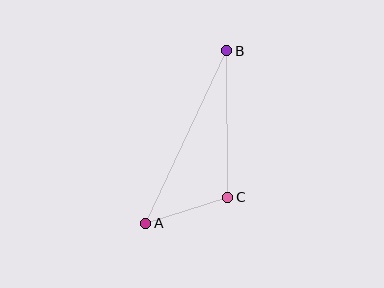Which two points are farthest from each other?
Points A and B are farthest from each other.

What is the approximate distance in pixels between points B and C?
The distance between B and C is approximately 147 pixels.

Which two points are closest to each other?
Points A and C are closest to each other.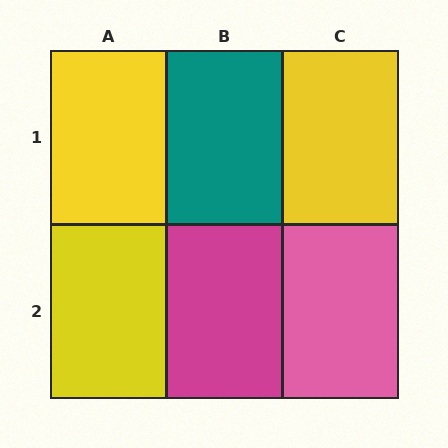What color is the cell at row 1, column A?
Yellow.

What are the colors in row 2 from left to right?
Yellow, magenta, pink.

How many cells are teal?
1 cell is teal.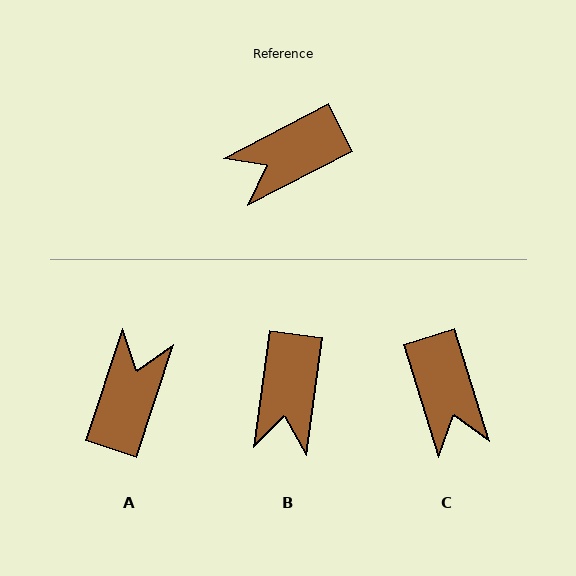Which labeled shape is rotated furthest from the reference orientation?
A, about 135 degrees away.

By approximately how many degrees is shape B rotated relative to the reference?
Approximately 55 degrees counter-clockwise.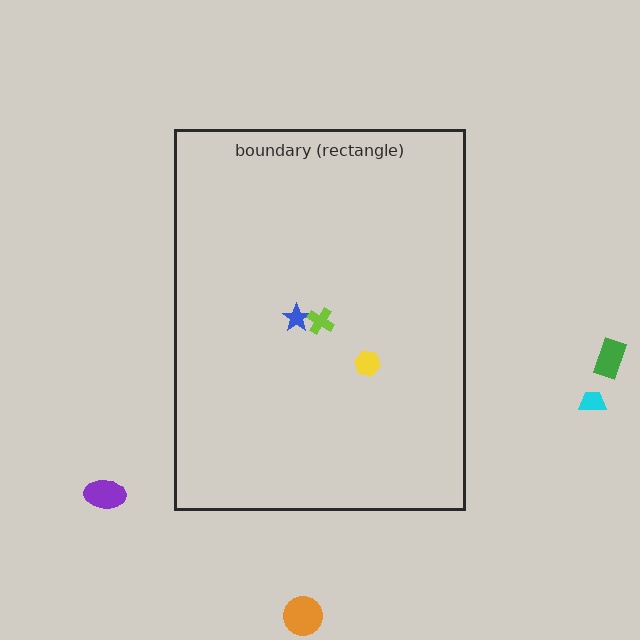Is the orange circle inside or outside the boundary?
Outside.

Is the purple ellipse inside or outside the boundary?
Outside.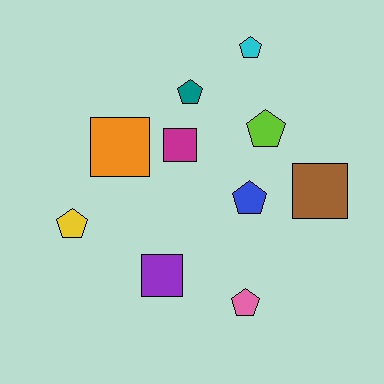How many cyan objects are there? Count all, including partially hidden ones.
There is 1 cyan object.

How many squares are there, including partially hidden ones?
There are 4 squares.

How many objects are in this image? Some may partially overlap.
There are 10 objects.